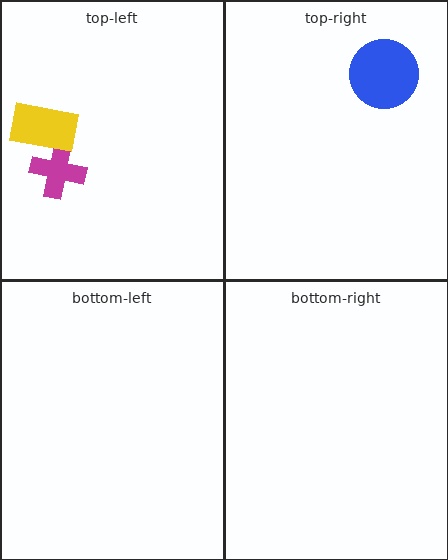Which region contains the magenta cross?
The top-left region.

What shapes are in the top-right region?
The blue circle.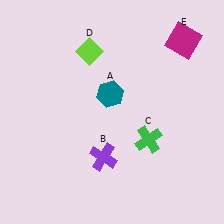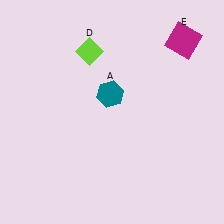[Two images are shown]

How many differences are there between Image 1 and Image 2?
There are 2 differences between the two images.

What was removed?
The purple cross (B), the green cross (C) were removed in Image 2.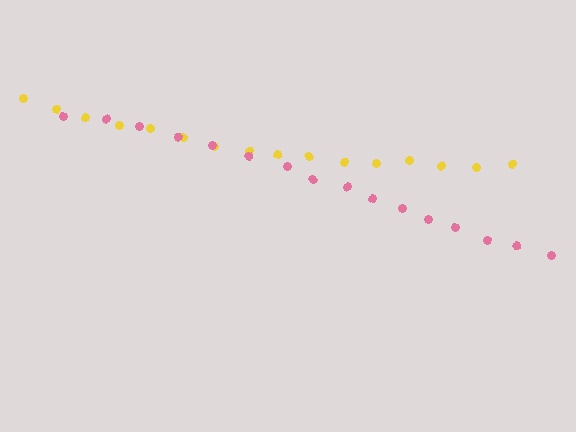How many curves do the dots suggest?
There are 2 distinct paths.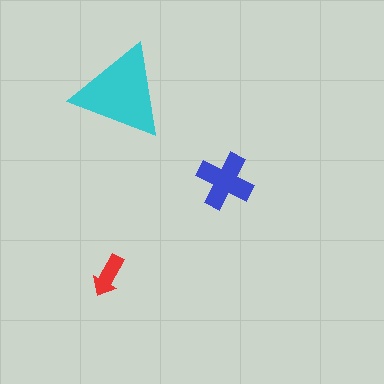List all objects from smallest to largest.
The red arrow, the blue cross, the cyan triangle.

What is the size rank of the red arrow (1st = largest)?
3rd.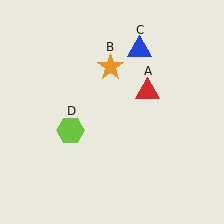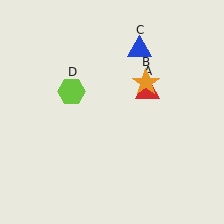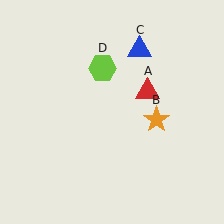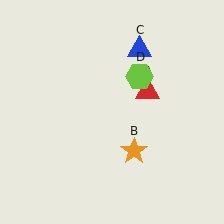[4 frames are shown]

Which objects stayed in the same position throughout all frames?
Red triangle (object A) and blue triangle (object C) remained stationary.